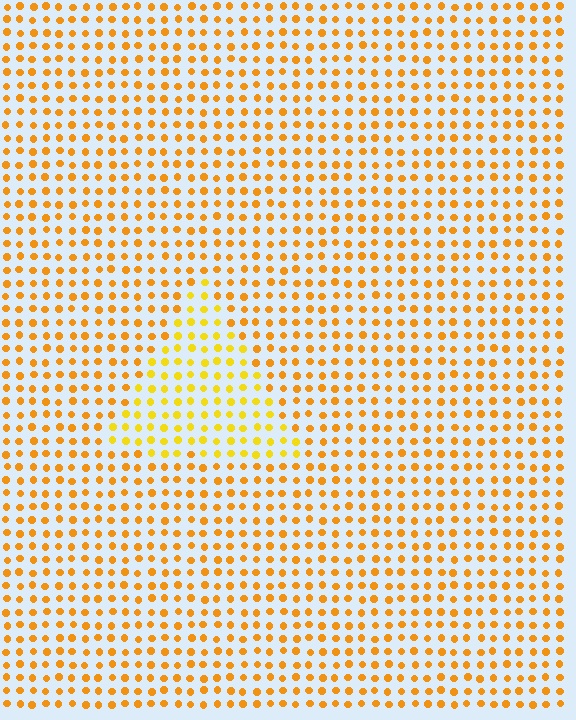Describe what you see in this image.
The image is filled with small orange elements in a uniform arrangement. A triangle-shaped region is visible where the elements are tinted to a slightly different hue, forming a subtle color boundary.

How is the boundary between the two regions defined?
The boundary is defined purely by a slight shift in hue (about 20 degrees). Spacing, size, and orientation are identical on both sides.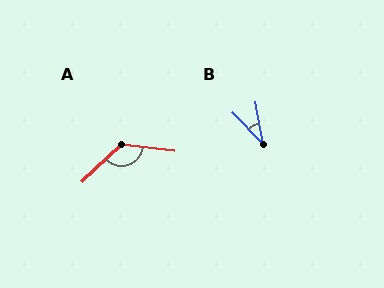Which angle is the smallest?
B, at approximately 34 degrees.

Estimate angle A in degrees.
Approximately 129 degrees.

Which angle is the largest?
A, at approximately 129 degrees.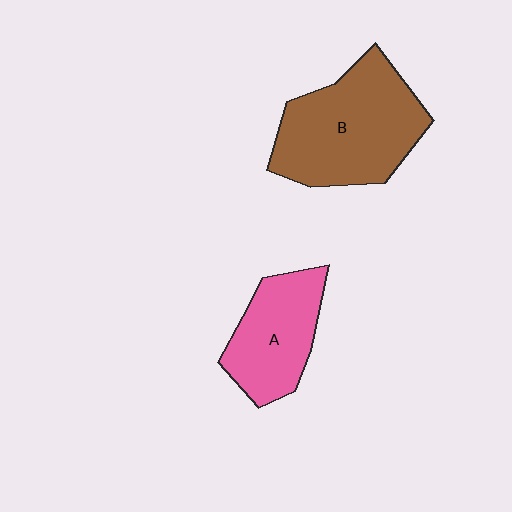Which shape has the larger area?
Shape B (brown).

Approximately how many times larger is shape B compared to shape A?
Approximately 1.6 times.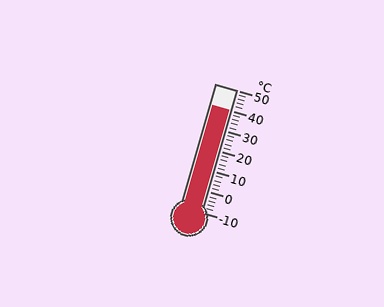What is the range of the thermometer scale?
The thermometer scale ranges from -10°C to 50°C.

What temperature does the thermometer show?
The thermometer shows approximately 40°C.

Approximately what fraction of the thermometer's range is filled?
The thermometer is filled to approximately 85% of its range.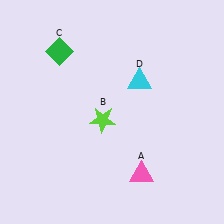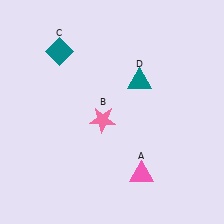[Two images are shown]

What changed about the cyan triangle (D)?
In Image 1, D is cyan. In Image 2, it changed to teal.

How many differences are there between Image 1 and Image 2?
There are 3 differences between the two images.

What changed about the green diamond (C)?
In Image 1, C is green. In Image 2, it changed to teal.